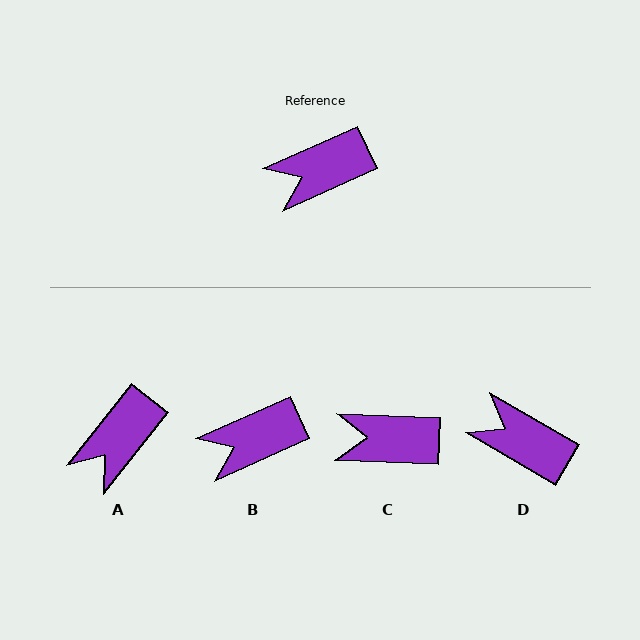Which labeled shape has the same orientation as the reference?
B.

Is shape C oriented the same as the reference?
No, it is off by about 27 degrees.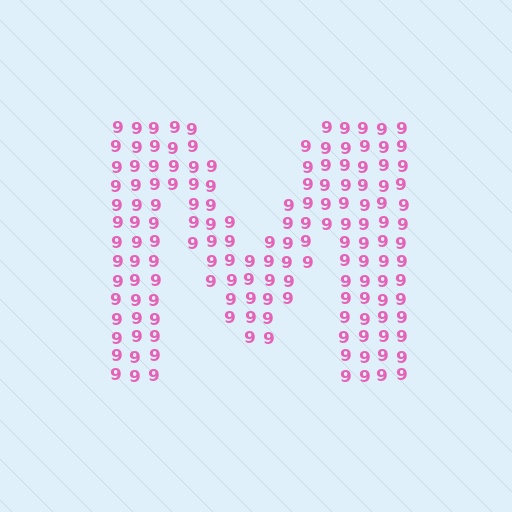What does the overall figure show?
The overall figure shows the letter M.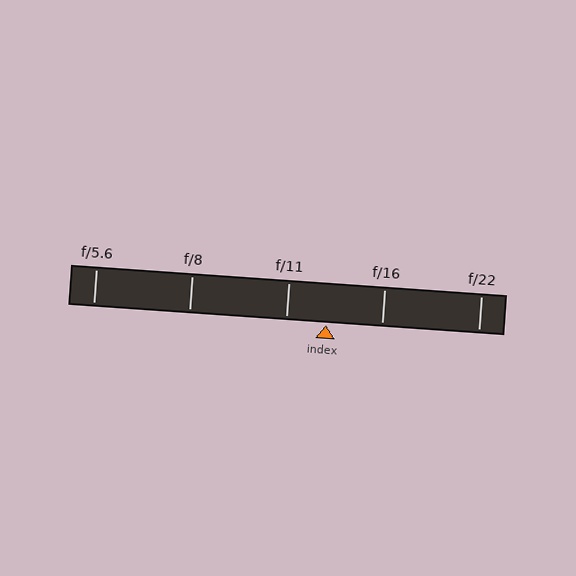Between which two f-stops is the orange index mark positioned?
The index mark is between f/11 and f/16.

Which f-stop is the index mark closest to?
The index mark is closest to f/11.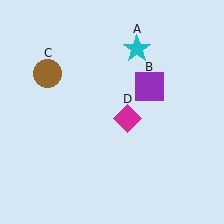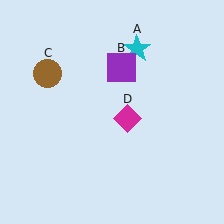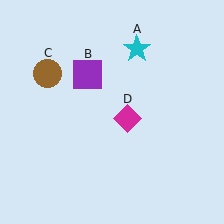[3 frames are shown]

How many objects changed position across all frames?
1 object changed position: purple square (object B).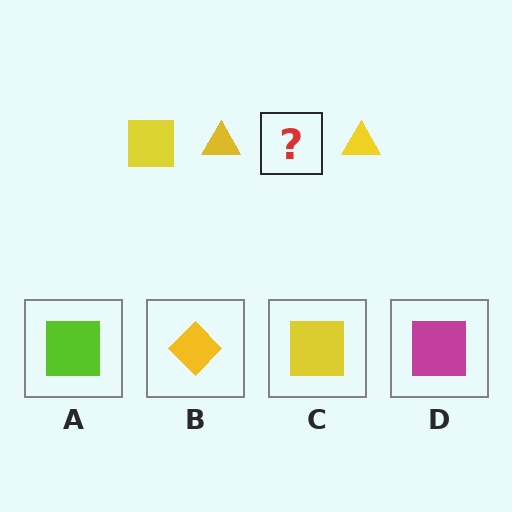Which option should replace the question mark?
Option C.